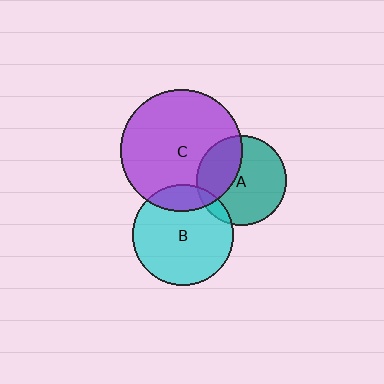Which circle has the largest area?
Circle C (purple).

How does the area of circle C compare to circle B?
Approximately 1.5 times.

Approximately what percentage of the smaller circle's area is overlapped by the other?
Approximately 10%.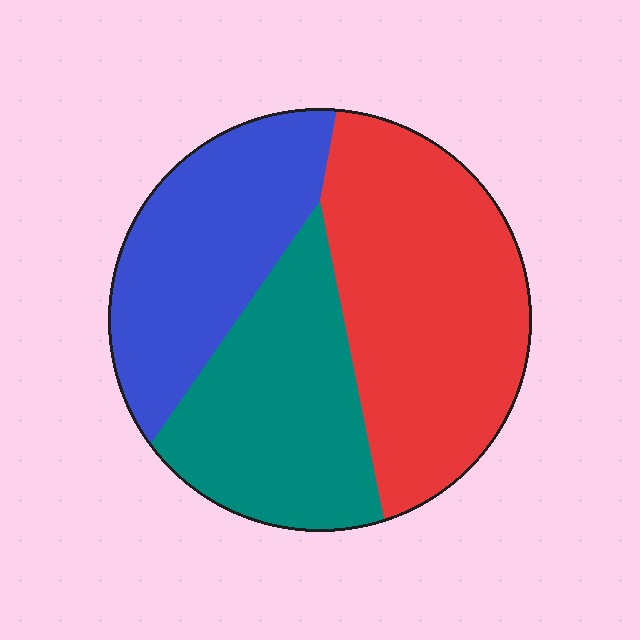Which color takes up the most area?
Red, at roughly 40%.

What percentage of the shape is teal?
Teal takes up about one third (1/3) of the shape.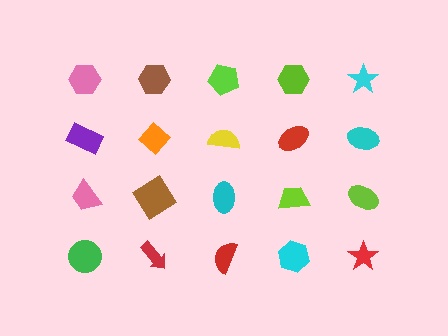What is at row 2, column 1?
A purple rectangle.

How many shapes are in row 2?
5 shapes.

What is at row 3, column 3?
A cyan ellipse.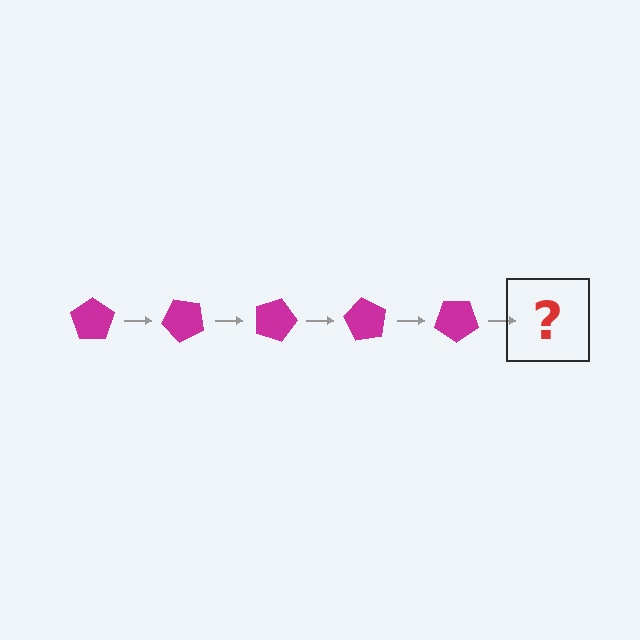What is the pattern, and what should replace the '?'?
The pattern is that the pentagon rotates 45 degrees each step. The '?' should be a magenta pentagon rotated 225 degrees.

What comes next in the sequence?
The next element should be a magenta pentagon rotated 225 degrees.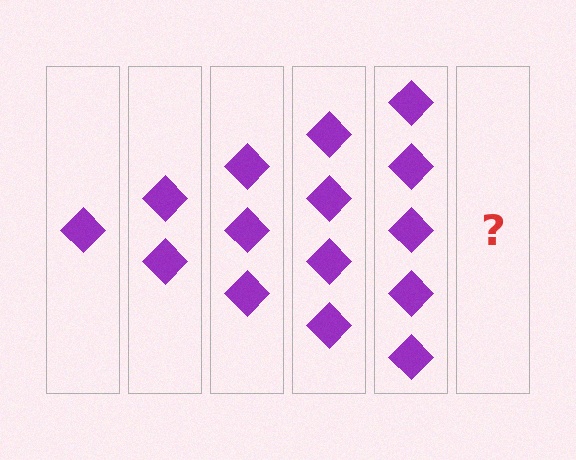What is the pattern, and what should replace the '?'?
The pattern is that each step adds one more diamond. The '?' should be 6 diamonds.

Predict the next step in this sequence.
The next step is 6 diamonds.